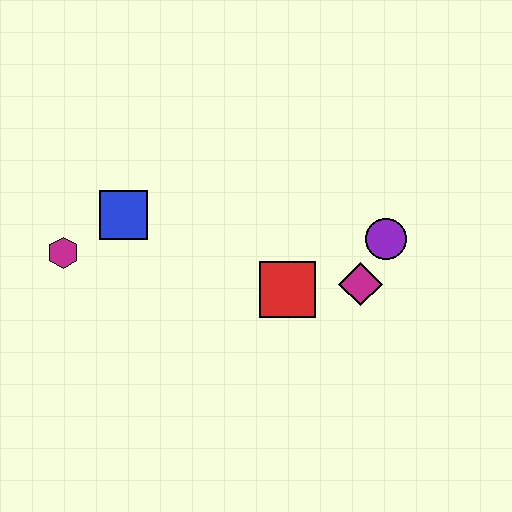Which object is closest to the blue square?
The magenta hexagon is closest to the blue square.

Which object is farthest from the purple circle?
The magenta hexagon is farthest from the purple circle.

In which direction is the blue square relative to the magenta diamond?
The blue square is to the left of the magenta diamond.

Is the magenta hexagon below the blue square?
Yes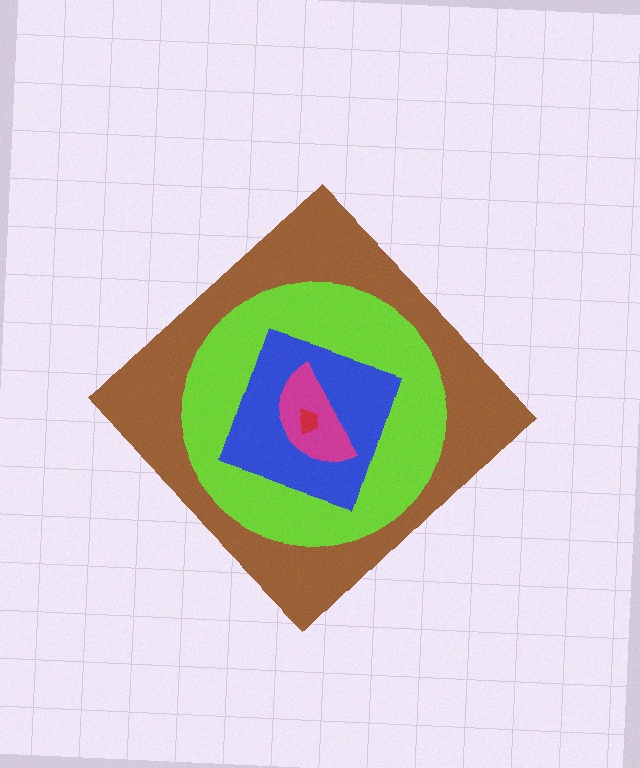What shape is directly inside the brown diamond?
The lime circle.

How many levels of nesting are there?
5.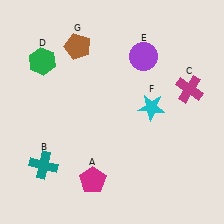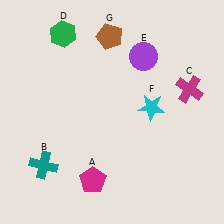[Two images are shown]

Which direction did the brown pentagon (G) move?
The brown pentagon (G) moved right.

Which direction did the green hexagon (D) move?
The green hexagon (D) moved up.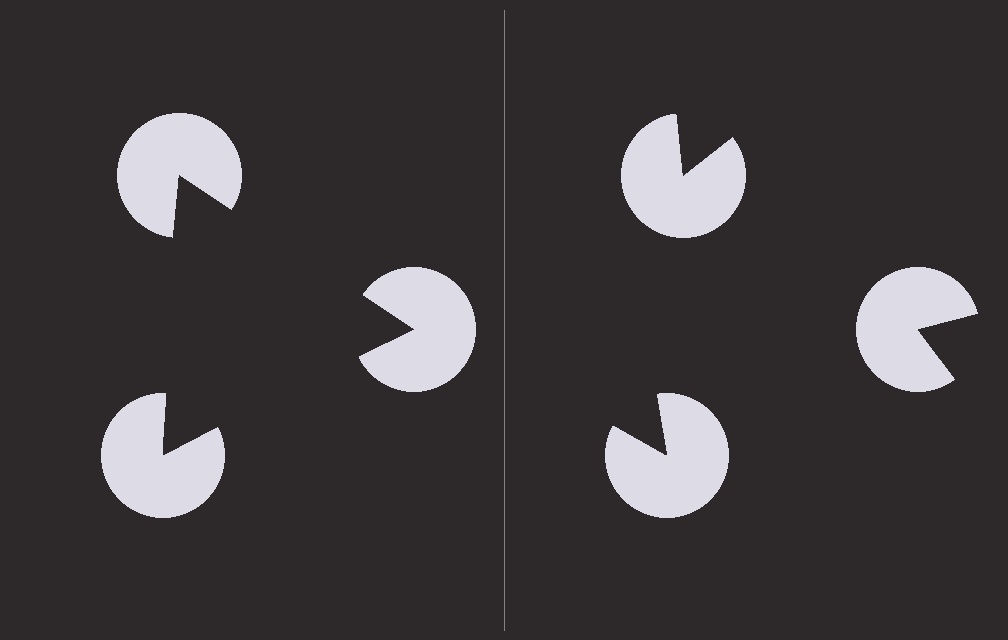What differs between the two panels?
The pac-man discs are positioned identically on both sides; only the wedge orientations differ. On the left they align to a triangle; on the right they are misaligned.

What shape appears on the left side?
An illusory triangle.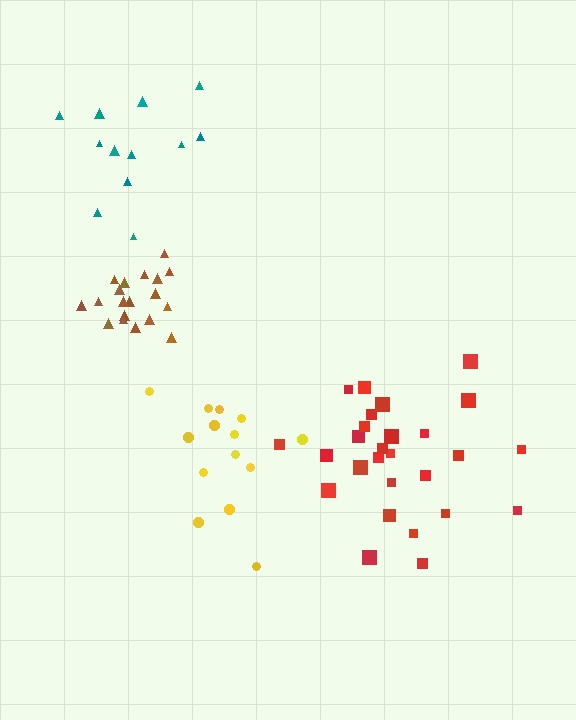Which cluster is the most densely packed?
Brown.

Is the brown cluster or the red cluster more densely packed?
Brown.